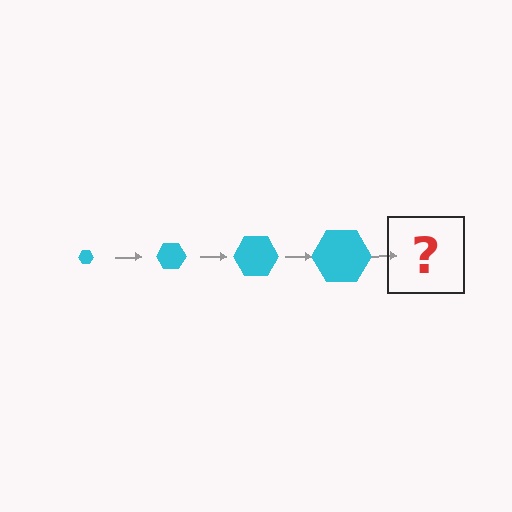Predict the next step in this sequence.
The next step is a cyan hexagon, larger than the previous one.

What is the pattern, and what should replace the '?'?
The pattern is that the hexagon gets progressively larger each step. The '?' should be a cyan hexagon, larger than the previous one.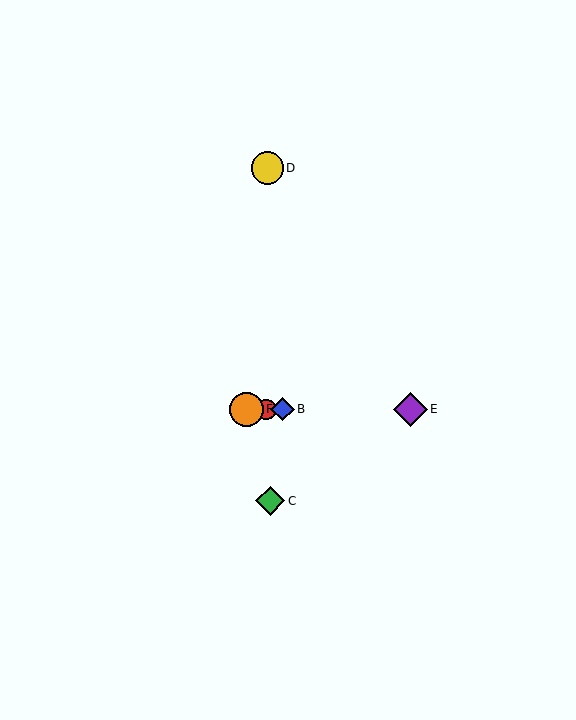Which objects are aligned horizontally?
Objects A, B, E, F are aligned horizontally.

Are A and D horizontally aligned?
No, A is at y≈409 and D is at y≈168.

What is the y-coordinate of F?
Object F is at y≈409.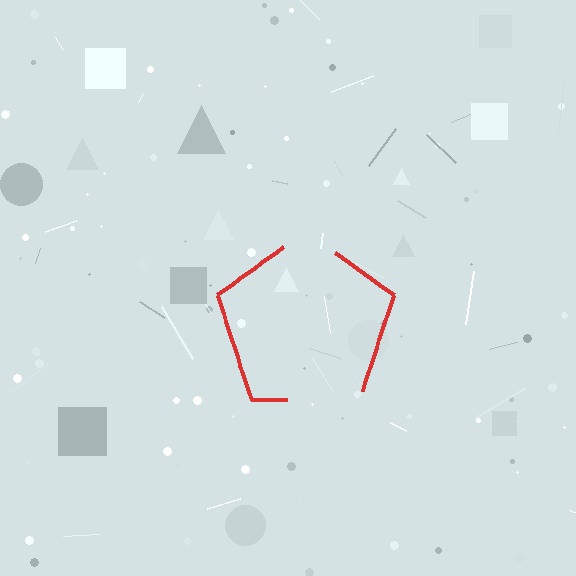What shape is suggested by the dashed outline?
The dashed outline suggests a pentagon.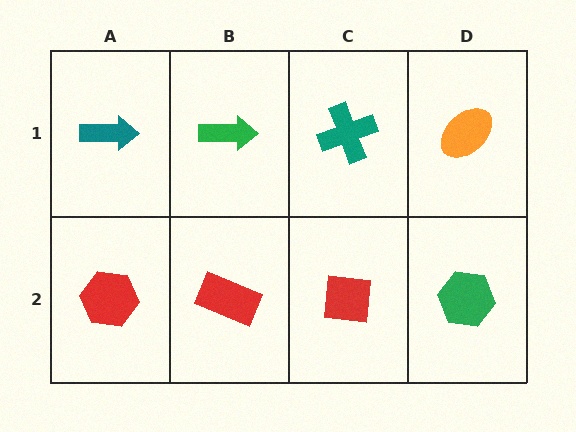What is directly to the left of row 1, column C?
A green arrow.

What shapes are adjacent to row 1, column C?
A red square (row 2, column C), a green arrow (row 1, column B), an orange ellipse (row 1, column D).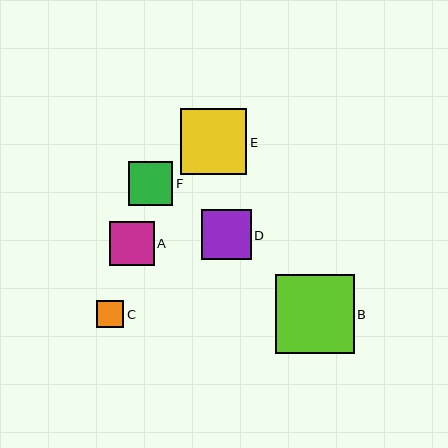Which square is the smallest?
Square C is the smallest with a size of approximately 27 pixels.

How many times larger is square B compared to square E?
Square B is approximately 1.2 times the size of square E.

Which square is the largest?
Square B is the largest with a size of approximately 79 pixels.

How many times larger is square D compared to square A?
Square D is approximately 1.1 times the size of square A.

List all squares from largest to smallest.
From largest to smallest: B, E, D, F, A, C.